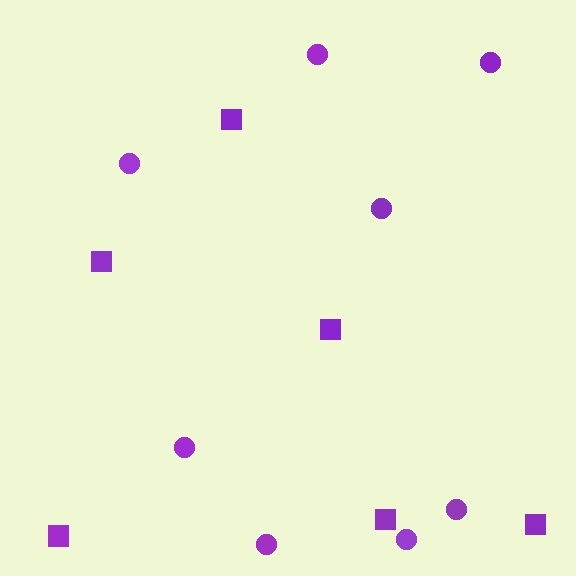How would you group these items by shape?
There are 2 groups: one group of circles (8) and one group of squares (6).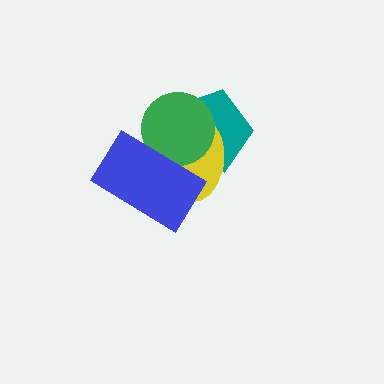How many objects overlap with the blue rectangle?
3 objects overlap with the blue rectangle.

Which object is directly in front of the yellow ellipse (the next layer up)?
The green circle is directly in front of the yellow ellipse.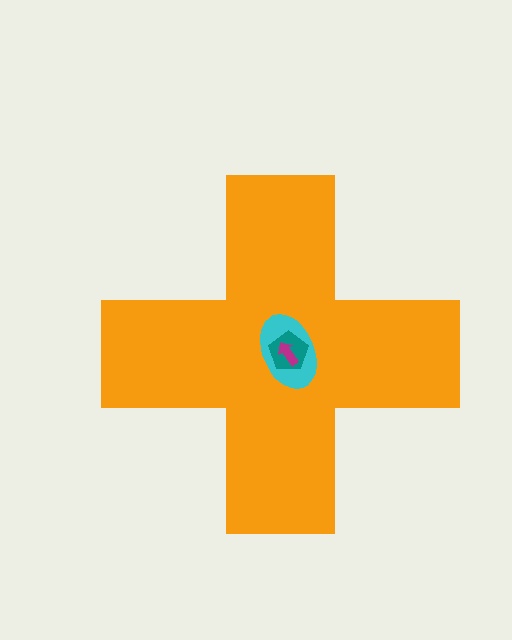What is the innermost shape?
The magenta arrow.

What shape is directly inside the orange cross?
The cyan ellipse.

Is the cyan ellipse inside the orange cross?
Yes.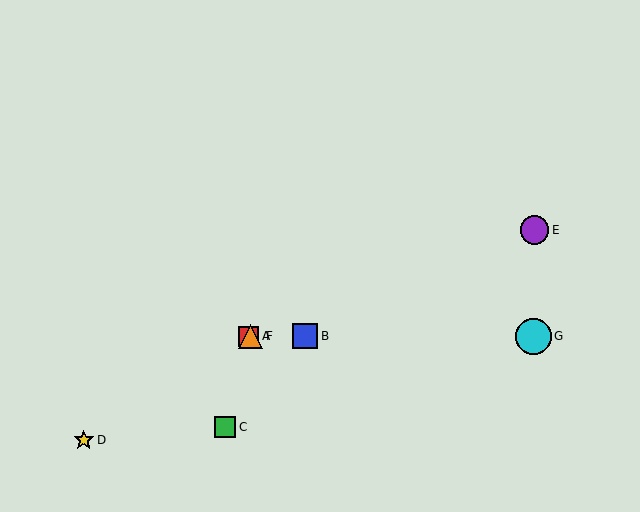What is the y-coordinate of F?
Object F is at y≈336.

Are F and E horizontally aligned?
No, F is at y≈336 and E is at y≈230.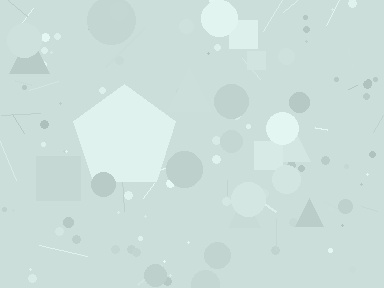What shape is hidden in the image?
A pentagon is hidden in the image.